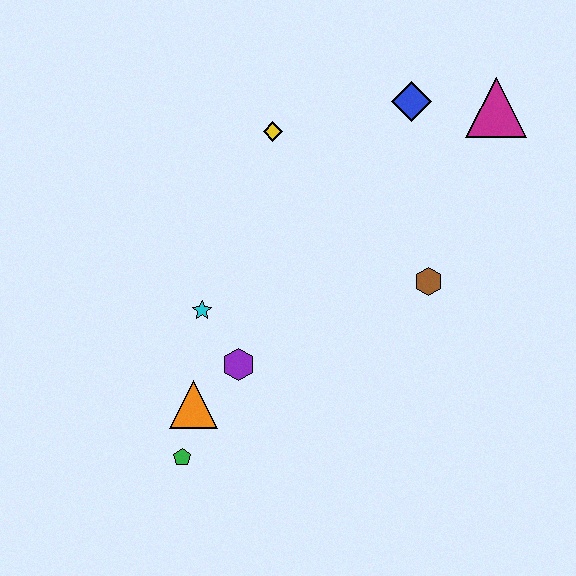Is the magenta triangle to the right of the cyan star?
Yes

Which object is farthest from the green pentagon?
The magenta triangle is farthest from the green pentagon.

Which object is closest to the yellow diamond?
The blue diamond is closest to the yellow diamond.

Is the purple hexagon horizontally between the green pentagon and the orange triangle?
No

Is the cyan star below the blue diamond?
Yes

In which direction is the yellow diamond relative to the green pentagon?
The yellow diamond is above the green pentagon.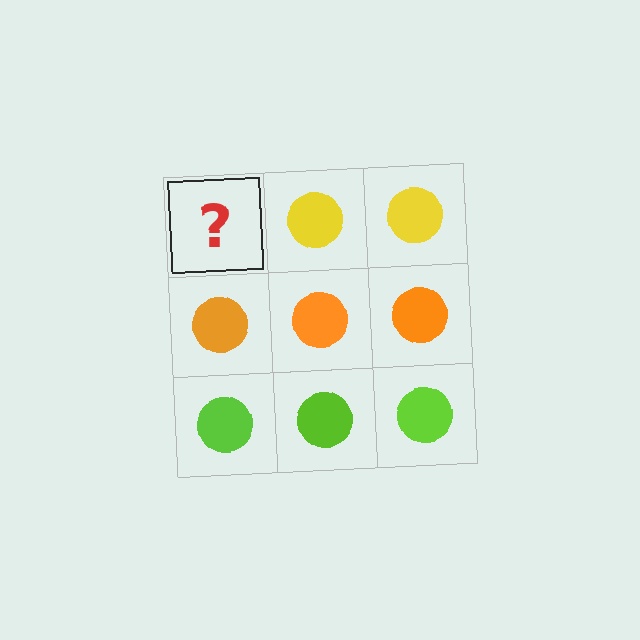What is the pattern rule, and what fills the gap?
The rule is that each row has a consistent color. The gap should be filled with a yellow circle.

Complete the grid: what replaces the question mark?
The question mark should be replaced with a yellow circle.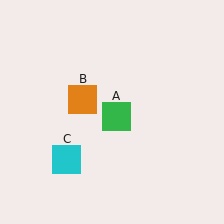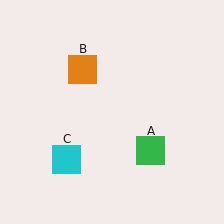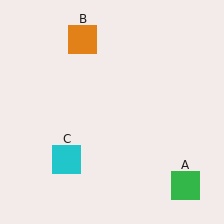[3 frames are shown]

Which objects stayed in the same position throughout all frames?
Cyan square (object C) remained stationary.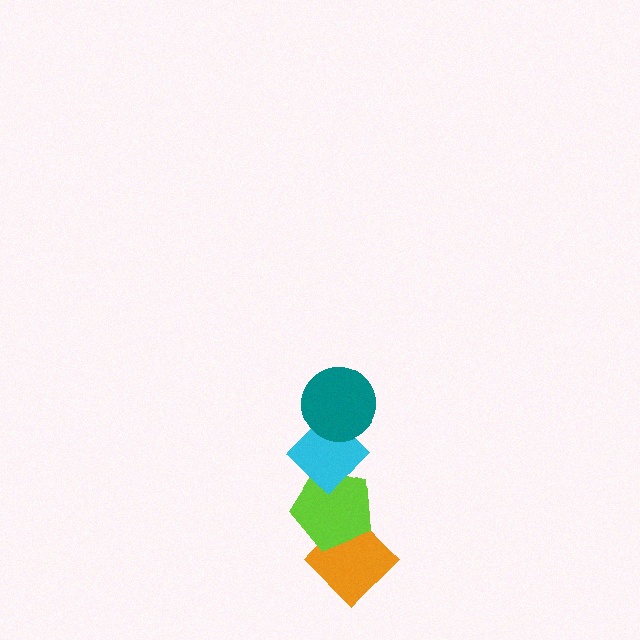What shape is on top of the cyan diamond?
The teal circle is on top of the cyan diamond.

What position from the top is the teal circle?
The teal circle is 1st from the top.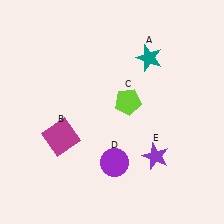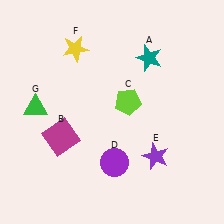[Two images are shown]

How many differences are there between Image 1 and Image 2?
There are 2 differences between the two images.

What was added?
A yellow star (F), a green triangle (G) were added in Image 2.